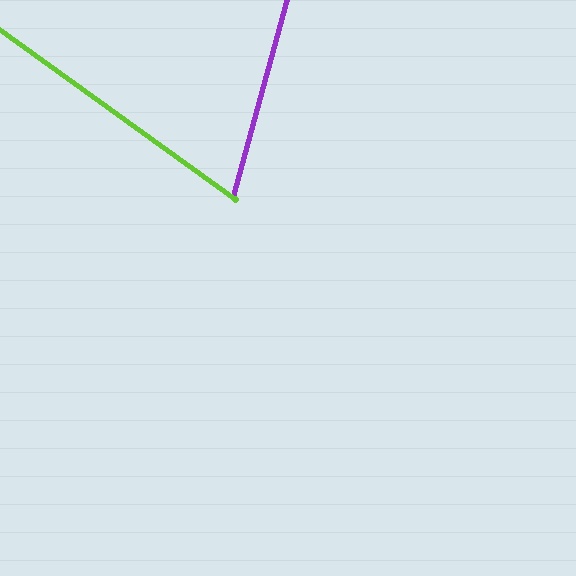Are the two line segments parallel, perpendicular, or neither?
Neither parallel nor perpendicular — they differ by about 70°.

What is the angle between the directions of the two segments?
Approximately 70 degrees.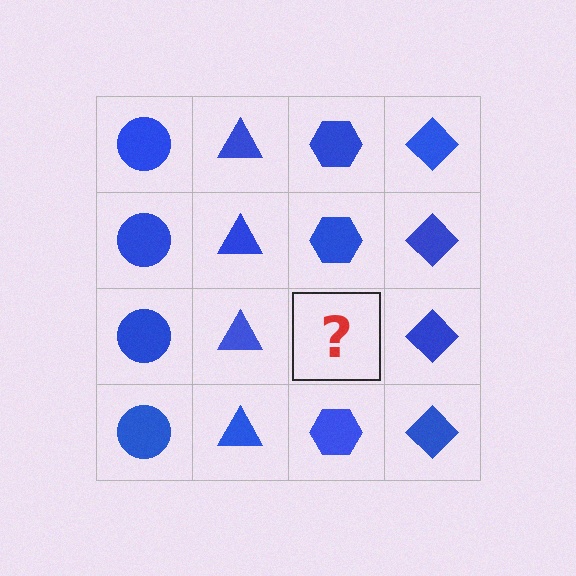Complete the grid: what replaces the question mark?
The question mark should be replaced with a blue hexagon.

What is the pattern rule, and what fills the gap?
The rule is that each column has a consistent shape. The gap should be filled with a blue hexagon.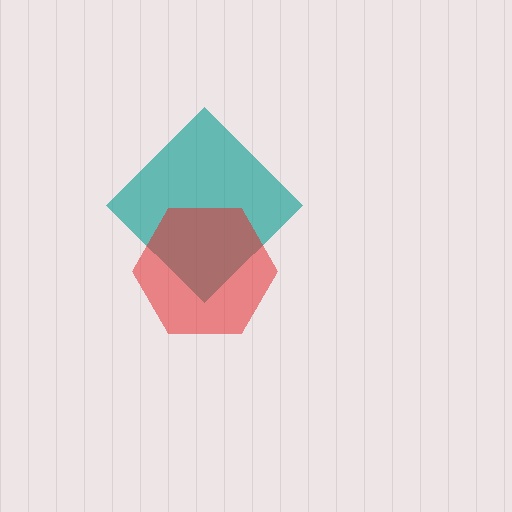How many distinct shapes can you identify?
There are 2 distinct shapes: a teal diamond, a red hexagon.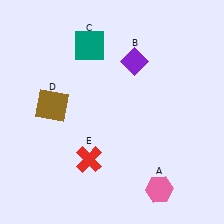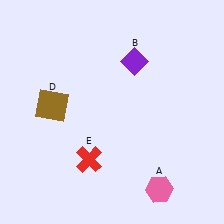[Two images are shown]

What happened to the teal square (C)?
The teal square (C) was removed in Image 2. It was in the top-left area of Image 1.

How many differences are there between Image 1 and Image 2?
There is 1 difference between the two images.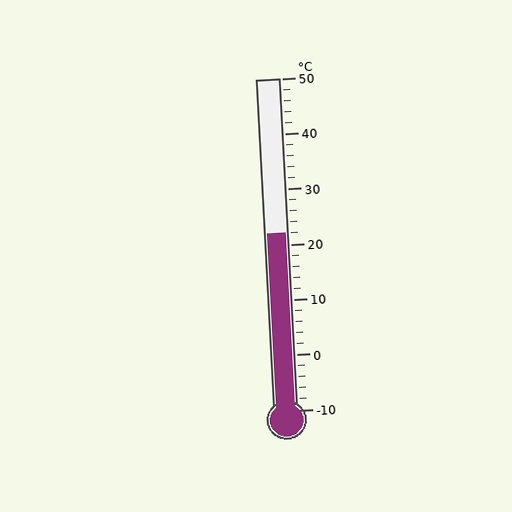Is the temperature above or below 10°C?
The temperature is above 10°C.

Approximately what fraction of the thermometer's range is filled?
The thermometer is filled to approximately 55% of its range.